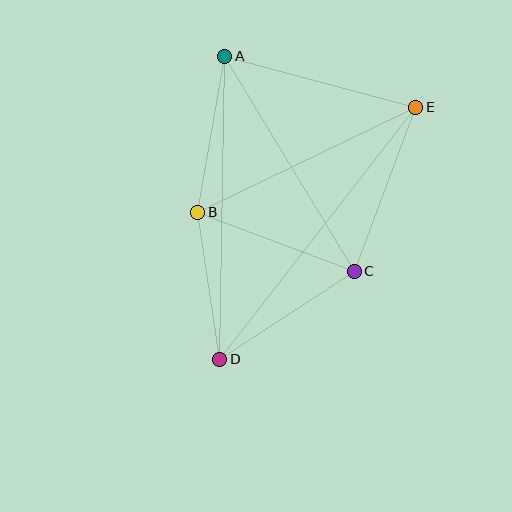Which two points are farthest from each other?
Points D and E are farthest from each other.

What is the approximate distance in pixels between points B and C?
The distance between B and C is approximately 168 pixels.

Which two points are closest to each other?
Points B and D are closest to each other.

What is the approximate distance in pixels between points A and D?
The distance between A and D is approximately 303 pixels.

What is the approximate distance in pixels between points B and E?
The distance between B and E is approximately 242 pixels.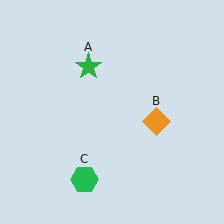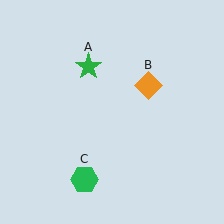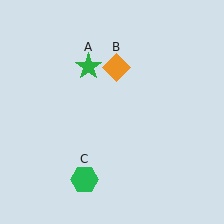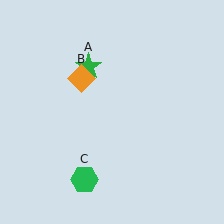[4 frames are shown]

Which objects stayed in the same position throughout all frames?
Green star (object A) and green hexagon (object C) remained stationary.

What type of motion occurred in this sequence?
The orange diamond (object B) rotated counterclockwise around the center of the scene.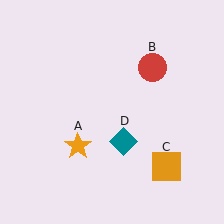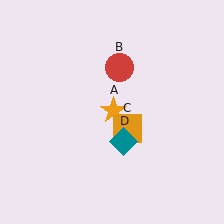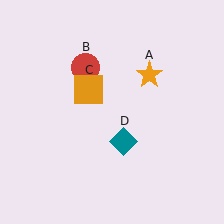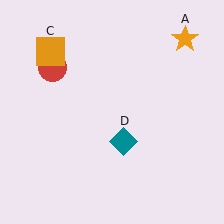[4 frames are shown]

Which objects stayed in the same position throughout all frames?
Teal diamond (object D) remained stationary.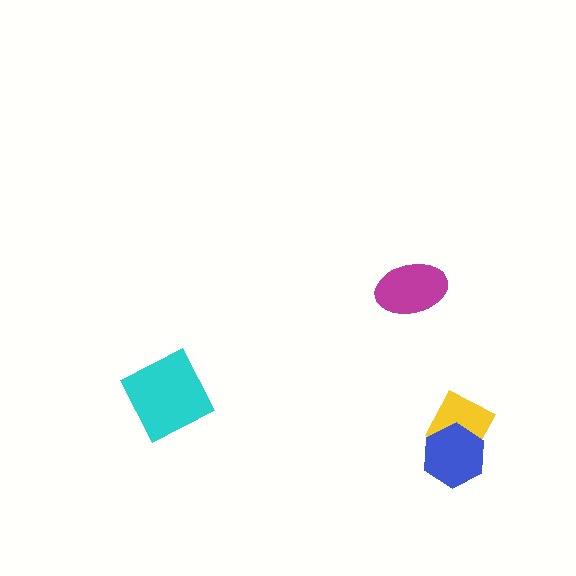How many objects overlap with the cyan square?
0 objects overlap with the cyan square.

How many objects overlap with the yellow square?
1 object overlaps with the yellow square.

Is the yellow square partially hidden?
Yes, it is partially covered by another shape.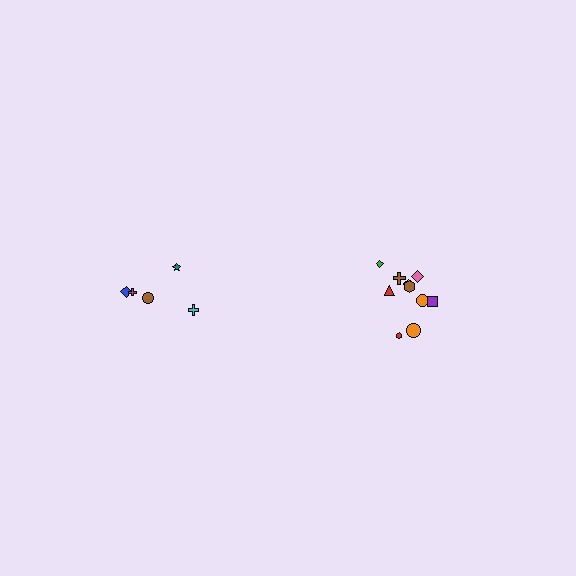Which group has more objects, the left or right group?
The right group.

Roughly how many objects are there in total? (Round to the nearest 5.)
Roughly 15 objects in total.